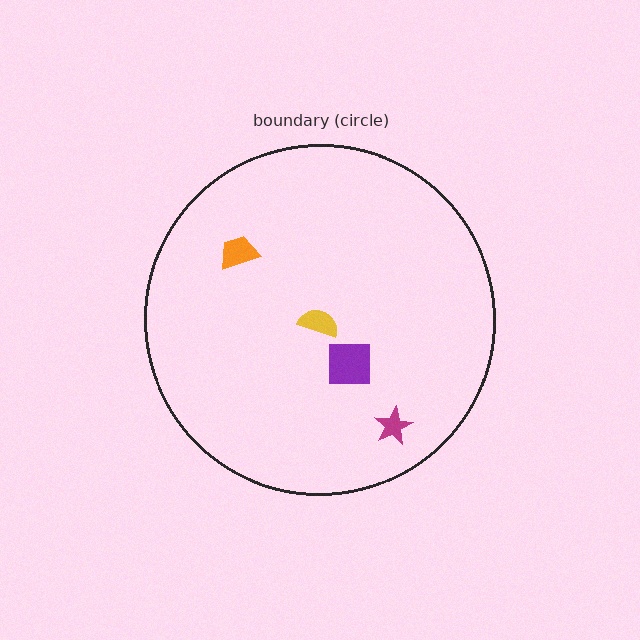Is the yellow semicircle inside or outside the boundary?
Inside.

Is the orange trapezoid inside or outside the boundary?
Inside.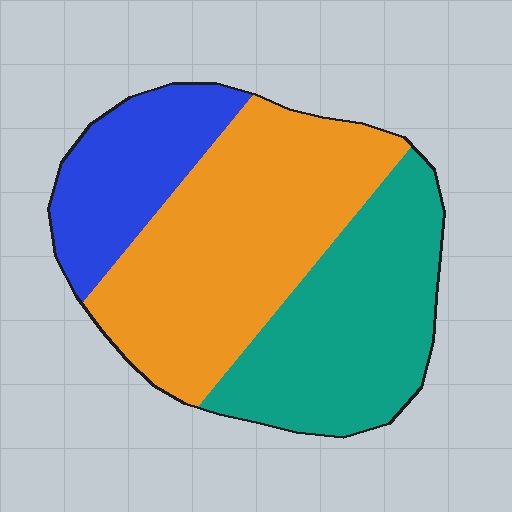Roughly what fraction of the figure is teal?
Teal covers around 35% of the figure.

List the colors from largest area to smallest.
From largest to smallest: orange, teal, blue.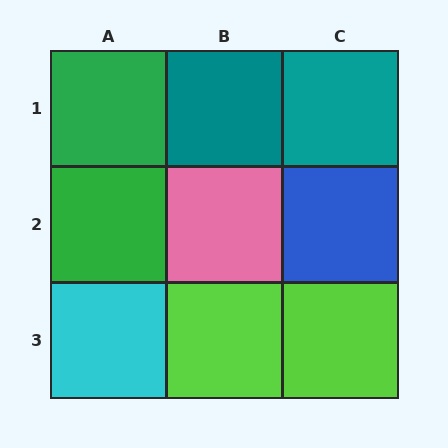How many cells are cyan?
1 cell is cyan.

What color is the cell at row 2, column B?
Pink.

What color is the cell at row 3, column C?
Lime.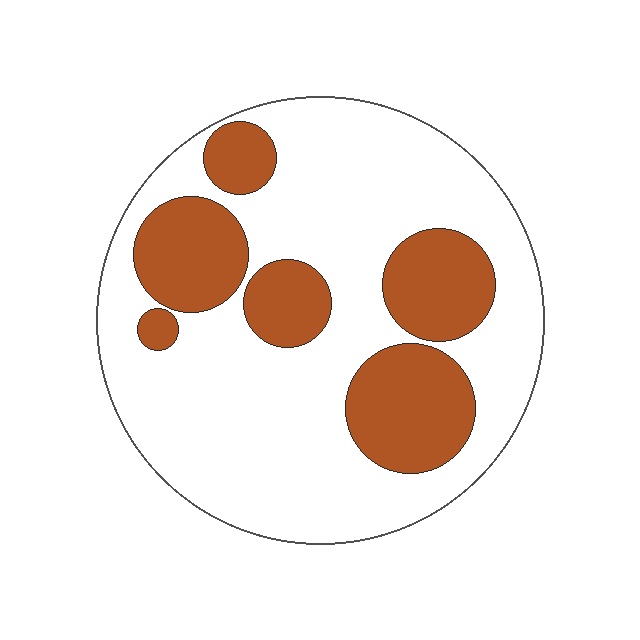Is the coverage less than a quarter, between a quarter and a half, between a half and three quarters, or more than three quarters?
Between a quarter and a half.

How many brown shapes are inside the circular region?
6.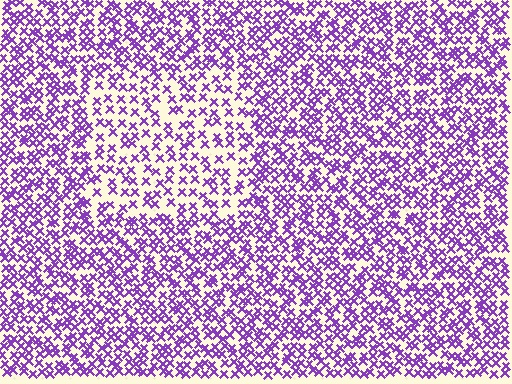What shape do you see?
I see a rectangle.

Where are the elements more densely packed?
The elements are more densely packed outside the rectangle boundary.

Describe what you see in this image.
The image contains small purple elements arranged at two different densities. A rectangle-shaped region is visible where the elements are less densely packed than the surrounding area.